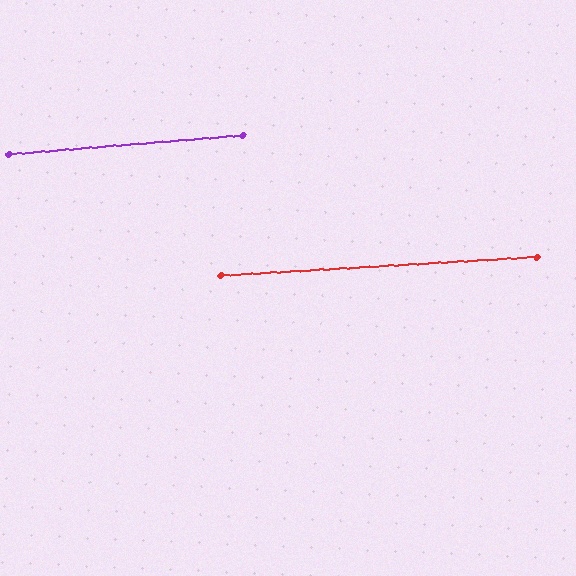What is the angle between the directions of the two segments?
Approximately 1 degree.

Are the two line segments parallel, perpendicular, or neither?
Parallel — their directions differ by only 1.4°.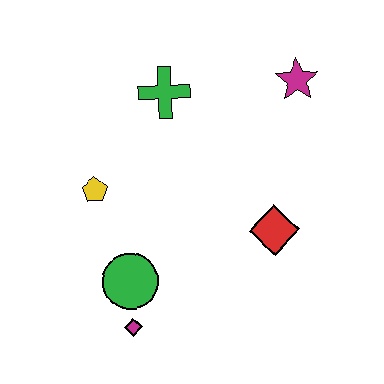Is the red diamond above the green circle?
Yes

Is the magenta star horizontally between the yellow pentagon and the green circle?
No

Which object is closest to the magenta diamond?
The green circle is closest to the magenta diamond.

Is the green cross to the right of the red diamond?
No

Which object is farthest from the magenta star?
The magenta diamond is farthest from the magenta star.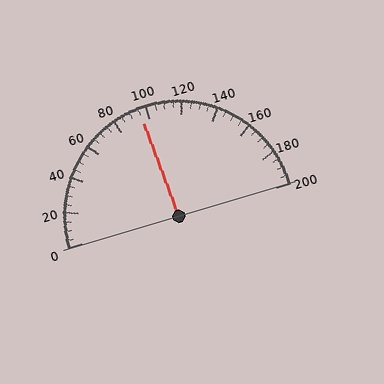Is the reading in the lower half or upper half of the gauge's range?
The reading is in the lower half of the range (0 to 200).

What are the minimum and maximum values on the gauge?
The gauge ranges from 0 to 200.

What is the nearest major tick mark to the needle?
The nearest major tick mark is 100.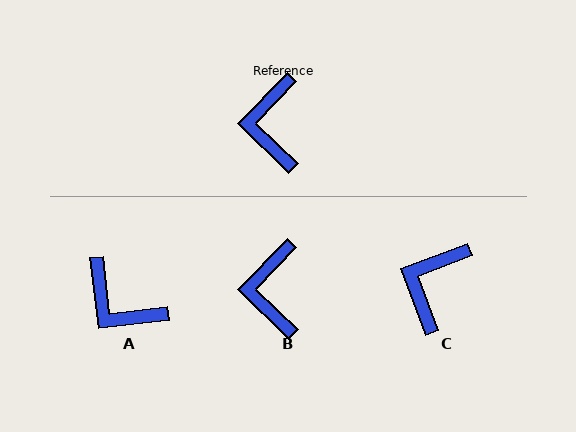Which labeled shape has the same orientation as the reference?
B.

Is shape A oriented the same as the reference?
No, it is off by about 51 degrees.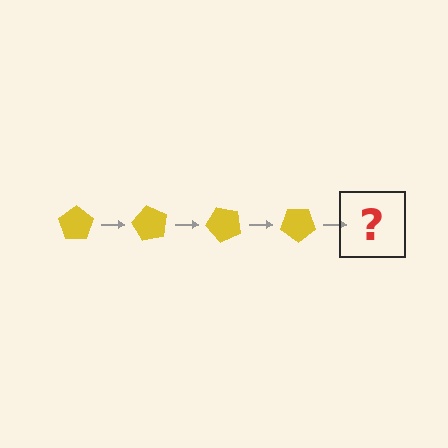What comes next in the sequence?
The next element should be a yellow pentagon rotated 240 degrees.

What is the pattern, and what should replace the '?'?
The pattern is that the pentagon rotates 60 degrees each step. The '?' should be a yellow pentagon rotated 240 degrees.